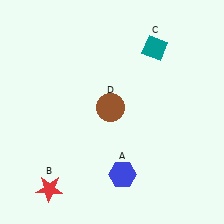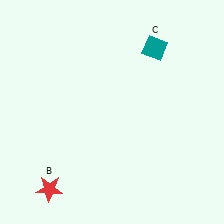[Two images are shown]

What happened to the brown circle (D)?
The brown circle (D) was removed in Image 2. It was in the top-left area of Image 1.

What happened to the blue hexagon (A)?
The blue hexagon (A) was removed in Image 2. It was in the bottom-right area of Image 1.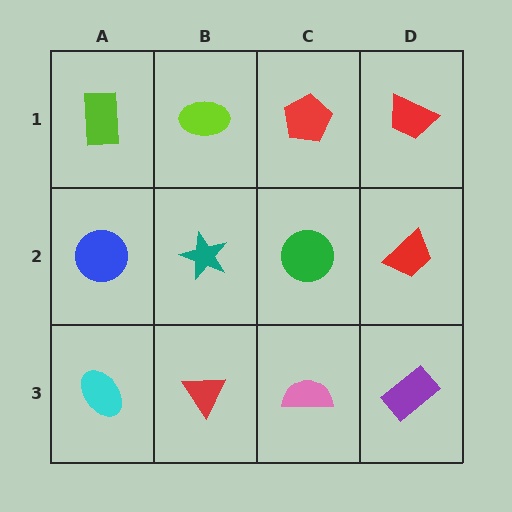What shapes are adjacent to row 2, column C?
A red pentagon (row 1, column C), a pink semicircle (row 3, column C), a teal star (row 2, column B), a red trapezoid (row 2, column D).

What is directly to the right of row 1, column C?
A red trapezoid.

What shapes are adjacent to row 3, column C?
A green circle (row 2, column C), a red triangle (row 3, column B), a purple rectangle (row 3, column D).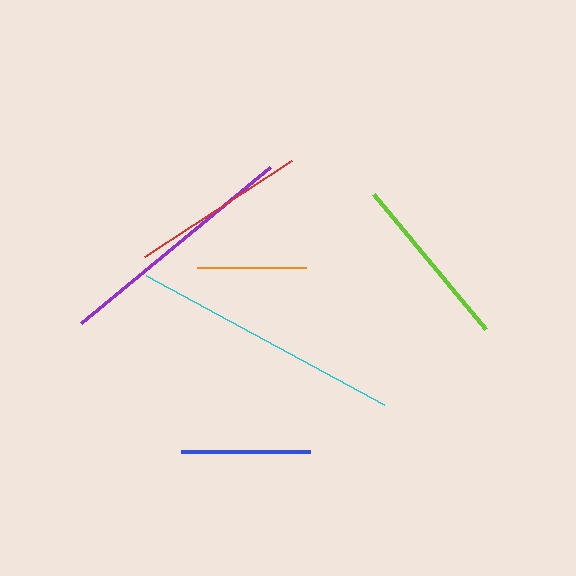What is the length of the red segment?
The red segment is approximately 176 pixels long.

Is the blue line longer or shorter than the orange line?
The blue line is longer than the orange line.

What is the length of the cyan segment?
The cyan segment is approximately 271 pixels long.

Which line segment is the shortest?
The orange line is the shortest at approximately 109 pixels.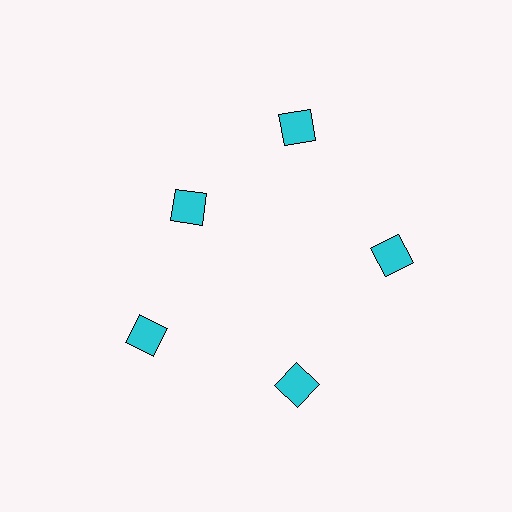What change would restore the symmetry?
The symmetry would be restored by moving it outward, back onto the ring so that all 5 diamonds sit at equal angles and equal distance from the center.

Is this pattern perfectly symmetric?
No. The 5 cyan diamonds are arranged in a ring, but one element near the 10 o'clock position is pulled inward toward the center, breaking the 5-fold rotational symmetry.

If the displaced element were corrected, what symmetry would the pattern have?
It would have 5-fold rotational symmetry — the pattern would map onto itself every 72 degrees.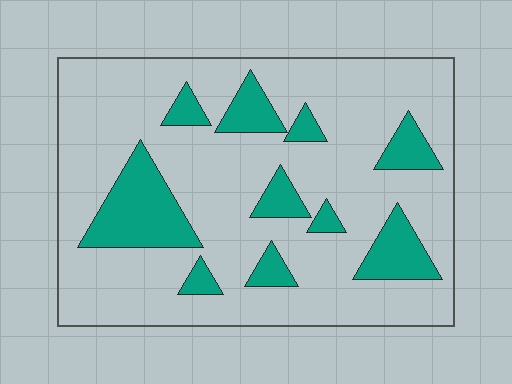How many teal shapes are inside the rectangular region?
10.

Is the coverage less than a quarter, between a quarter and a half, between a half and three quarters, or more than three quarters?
Less than a quarter.